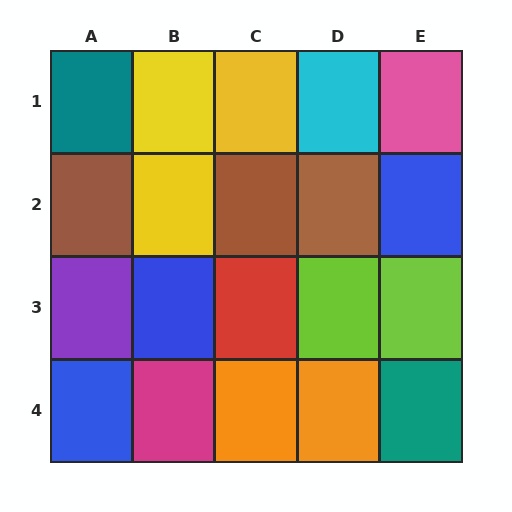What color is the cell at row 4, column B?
Magenta.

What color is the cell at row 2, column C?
Brown.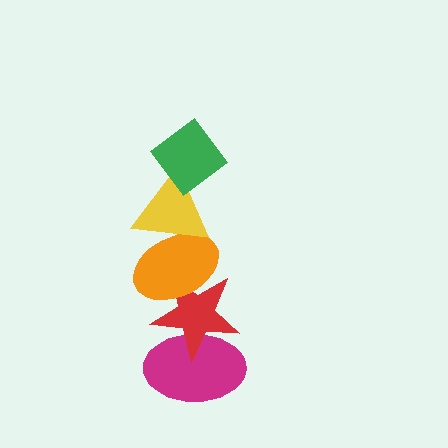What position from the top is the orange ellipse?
The orange ellipse is 3rd from the top.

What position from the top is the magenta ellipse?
The magenta ellipse is 5th from the top.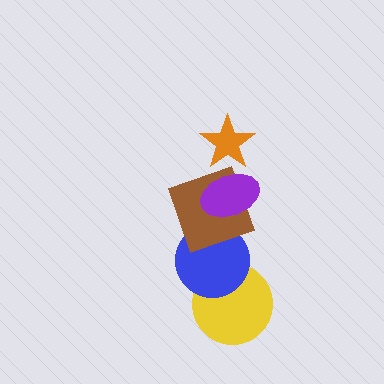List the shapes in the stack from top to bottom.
From top to bottom: the orange star, the purple ellipse, the brown square, the blue circle, the yellow circle.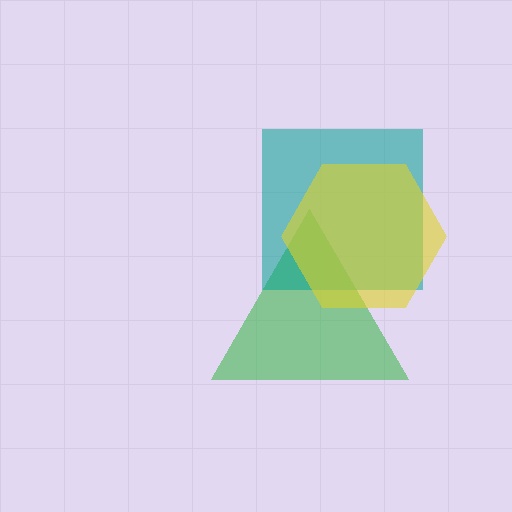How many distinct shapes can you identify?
There are 3 distinct shapes: a green triangle, a teal square, a yellow hexagon.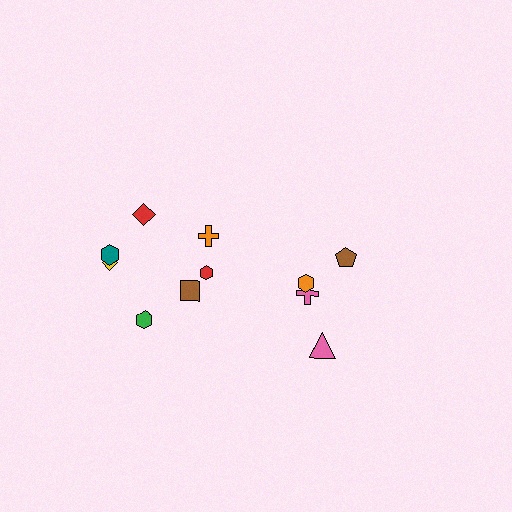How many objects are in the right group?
There are 4 objects.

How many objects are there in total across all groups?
There are 11 objects.